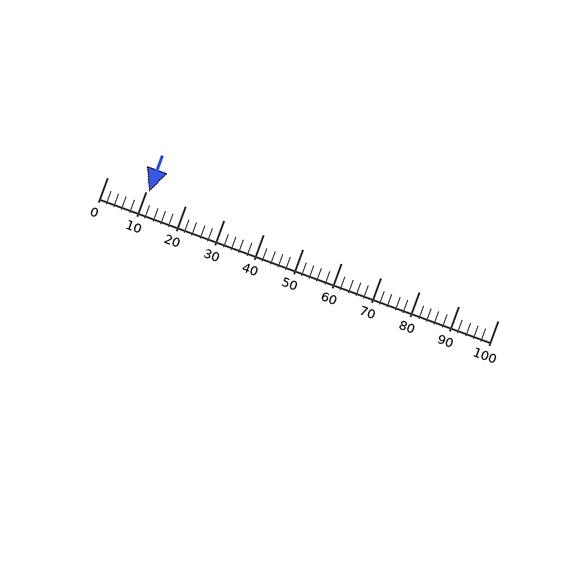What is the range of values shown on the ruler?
The ruler shows values from 0 to 100.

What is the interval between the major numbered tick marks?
The major tick marks are spaced 10 units apart.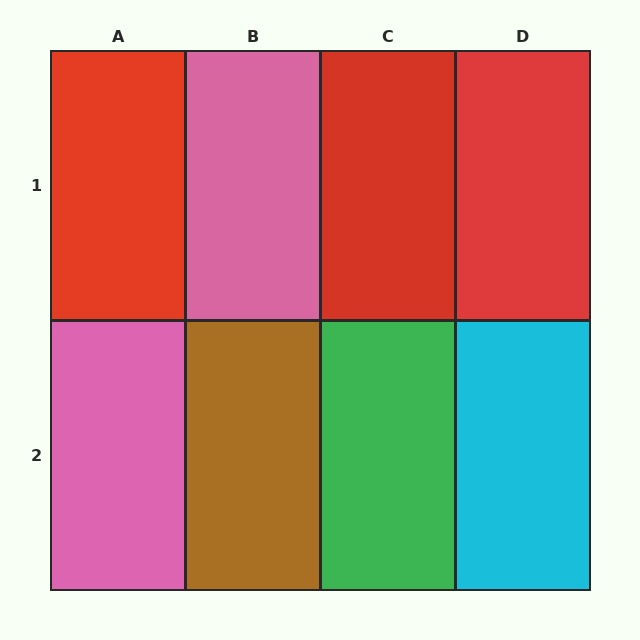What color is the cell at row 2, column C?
Green.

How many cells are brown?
1 cell is brown.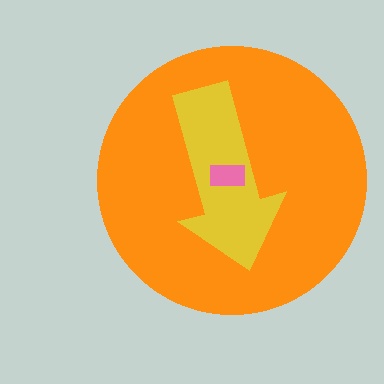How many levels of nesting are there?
3.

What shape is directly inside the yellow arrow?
The pink rectangle.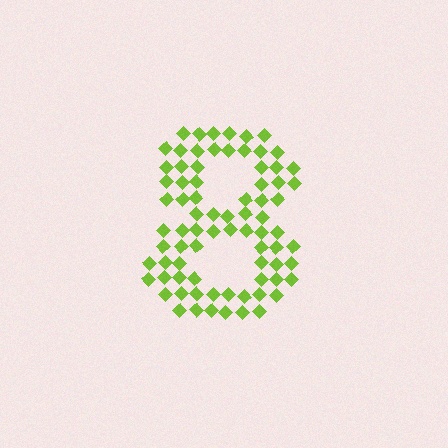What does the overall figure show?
The overall figure shows the digit 8.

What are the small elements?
The small elements are diamonds.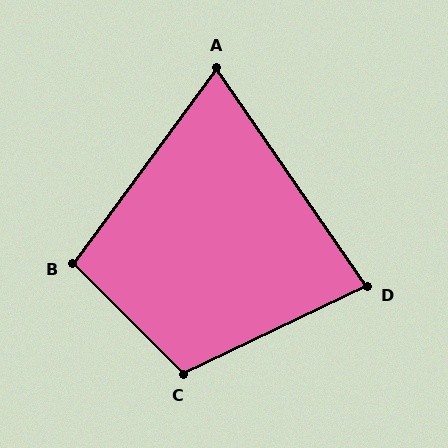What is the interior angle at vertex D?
Approximately 81 degrees (acute).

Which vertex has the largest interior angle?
C, at approximately 109 degrees.